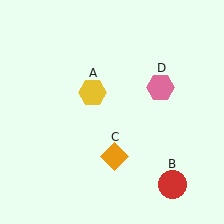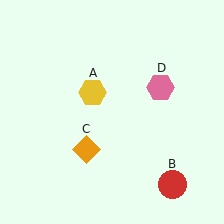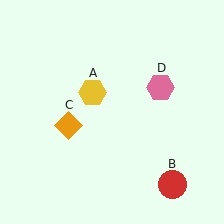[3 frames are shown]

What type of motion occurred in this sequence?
The orange diamond (object C) rotated clockwise around the center of the scene.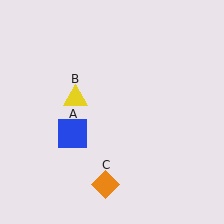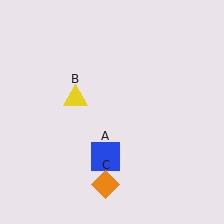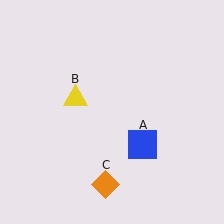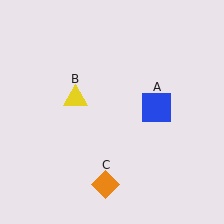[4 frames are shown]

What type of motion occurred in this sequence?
The blue square (object A) rotated counterclockwise around the center of the scene.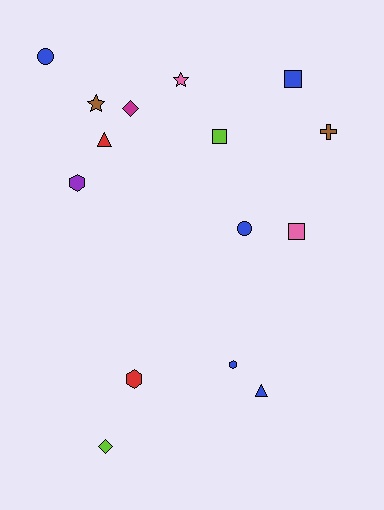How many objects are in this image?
There are 15 objects.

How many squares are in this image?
There are 3 squares.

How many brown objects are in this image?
There are 2 brown objects.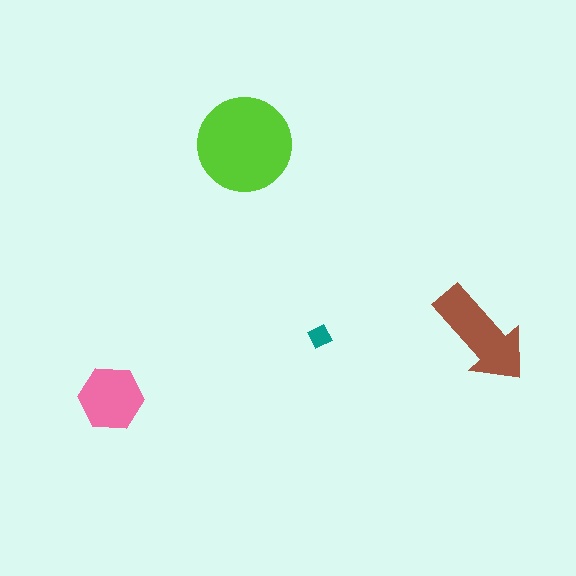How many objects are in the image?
There are 4 objects in the image.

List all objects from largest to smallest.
The lime circle, the brown arrow, the pink hexagon, the teal diamond.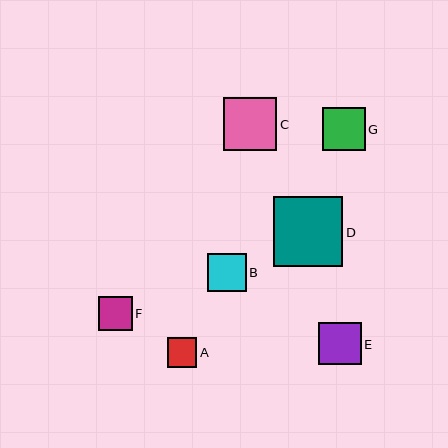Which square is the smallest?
Square A is the smallest with a size of approximately 30 pixels.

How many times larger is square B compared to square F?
Square B is approximately 1.1 times the size of square F.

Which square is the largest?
Square D is the largest with a size of approximately 70 pixels.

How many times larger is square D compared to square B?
Square D is approximately 1.8 times the size of square B.